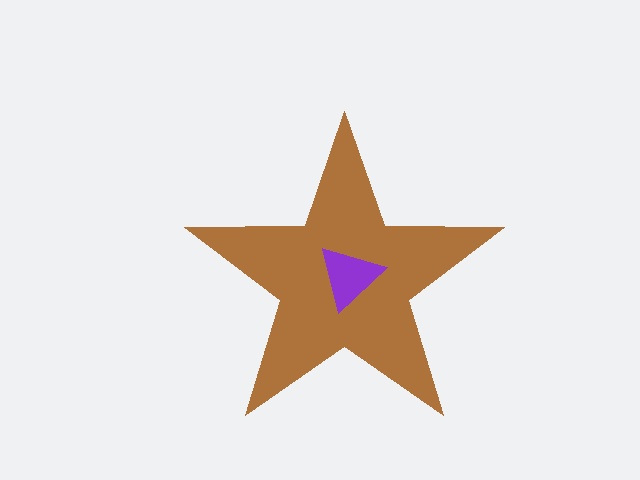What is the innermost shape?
The purple triangle.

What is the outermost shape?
The brown star.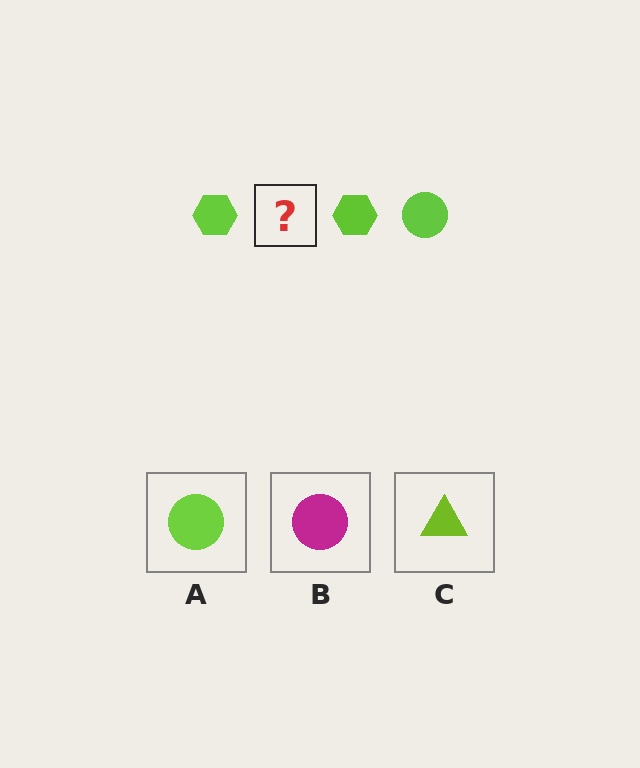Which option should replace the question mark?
Option A.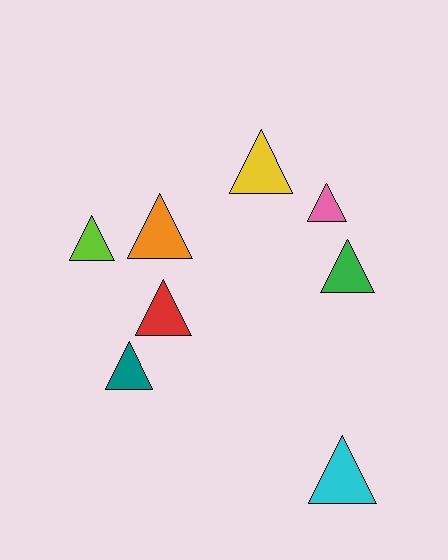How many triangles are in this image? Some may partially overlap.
There are 8 triangles.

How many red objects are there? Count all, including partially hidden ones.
There is 1 red object.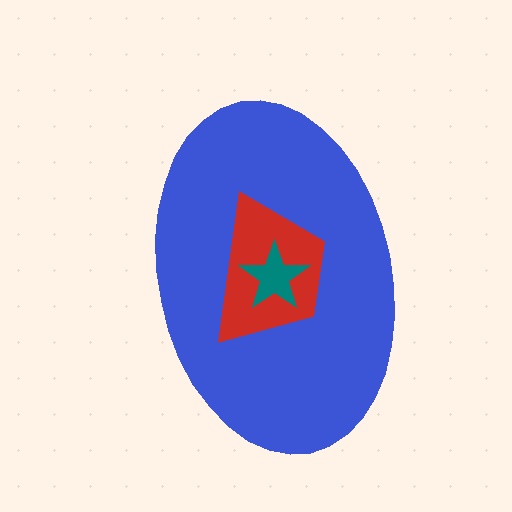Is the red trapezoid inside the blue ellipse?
Yes.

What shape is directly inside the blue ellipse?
The red trapezoid.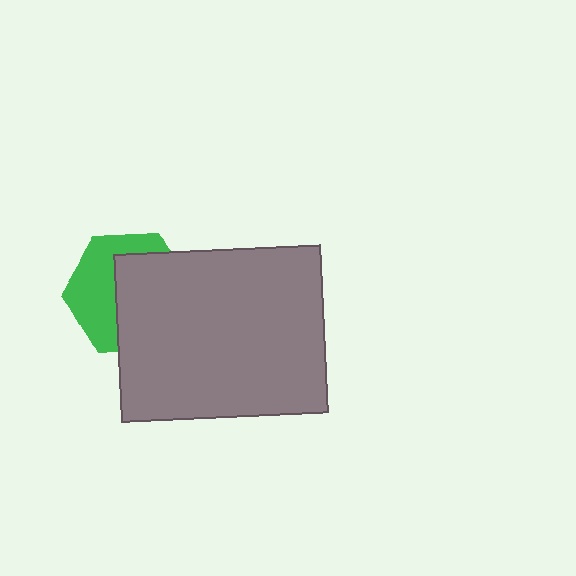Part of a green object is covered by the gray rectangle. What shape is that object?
It is a hexagon.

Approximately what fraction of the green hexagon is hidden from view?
Roughly 55% of the green hexagon is hidden behind the gray rectangle.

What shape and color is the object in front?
The object in front is a gray rectangle.